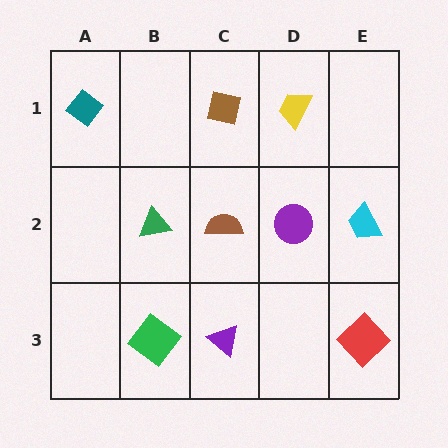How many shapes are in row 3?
3 shapes.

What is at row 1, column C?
A brown square.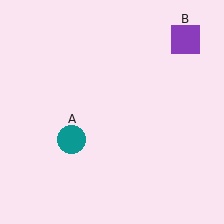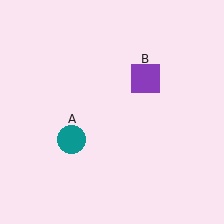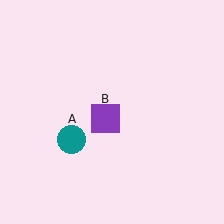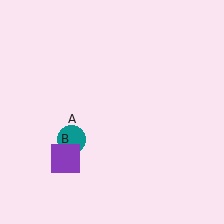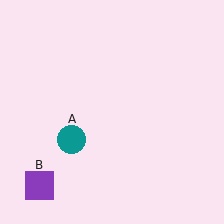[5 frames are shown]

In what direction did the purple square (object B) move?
The purple square (object B) moved down and to the left.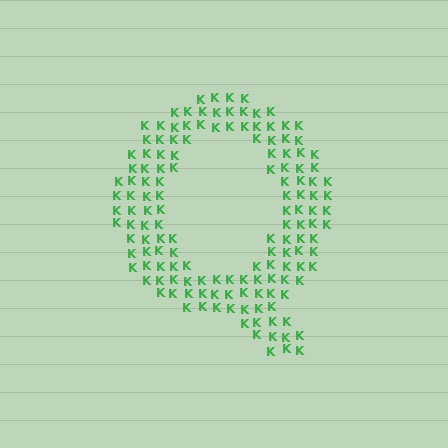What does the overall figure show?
The overall figure shows the letter Q.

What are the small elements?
The small elements are letter K's.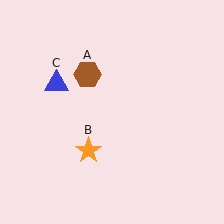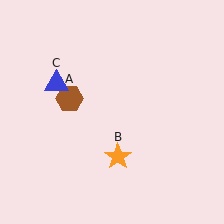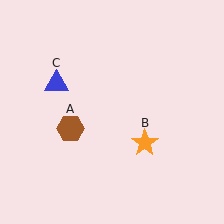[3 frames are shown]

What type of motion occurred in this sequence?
The brown hexagon (object A), orange star (object B) rotated counterclockwise around the center of the scene.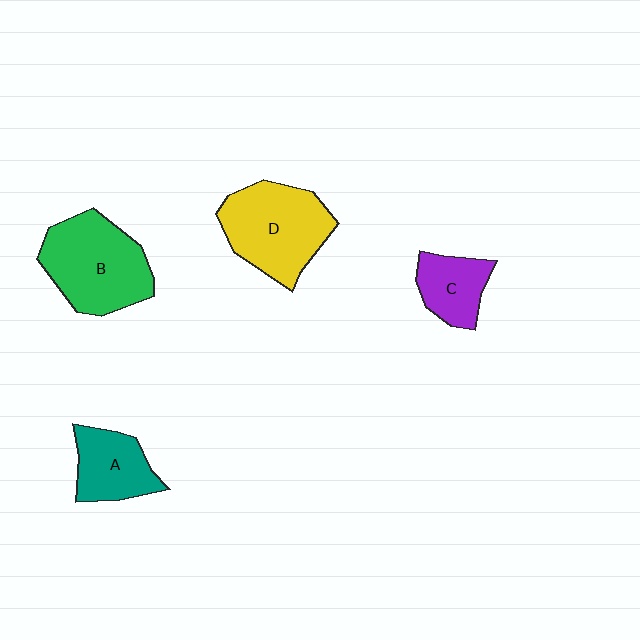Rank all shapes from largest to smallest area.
From largest to smallest: B (green), D (yellow), A (teal), C (purple).